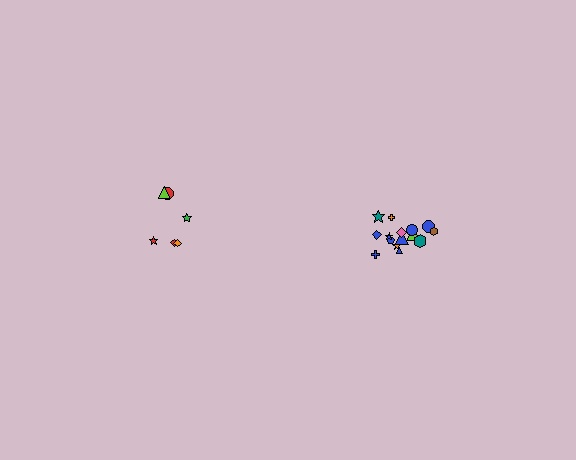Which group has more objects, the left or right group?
The right group.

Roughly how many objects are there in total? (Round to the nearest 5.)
Roughly 20 objects in total.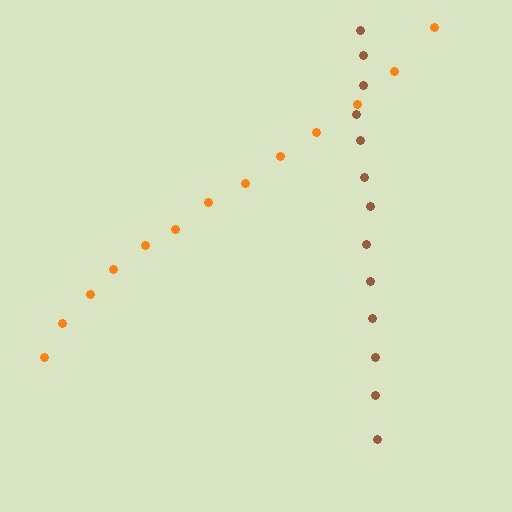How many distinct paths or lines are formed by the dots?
There are 2 distinct paths.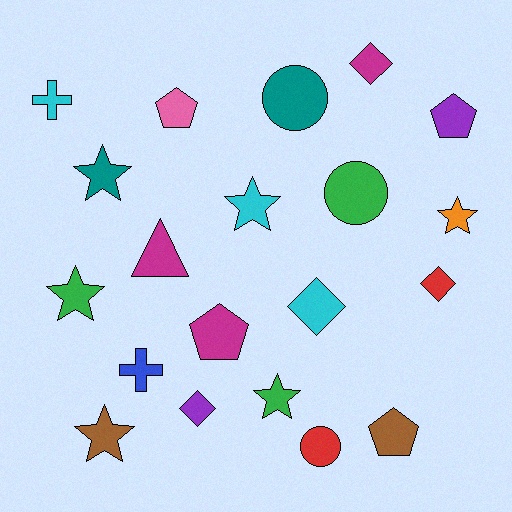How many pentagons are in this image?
There are 4 pentagons.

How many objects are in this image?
There are 20 objects.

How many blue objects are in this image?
There is 1 blue object.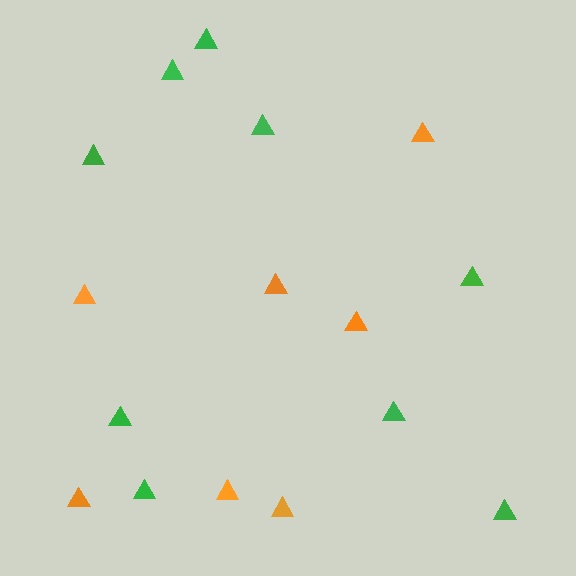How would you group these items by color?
There are 2 groups: one group of orange triangles (7) and one group of green triangles (9).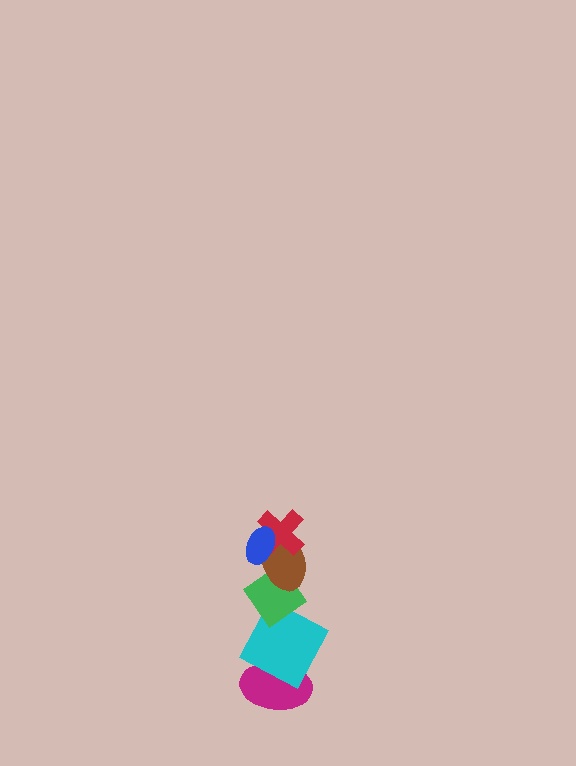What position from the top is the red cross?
The red cross is 2nd from the top.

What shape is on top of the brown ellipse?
The red cross is on top of the brown ellipse.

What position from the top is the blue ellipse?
The blue ellipse is 1st from the top.